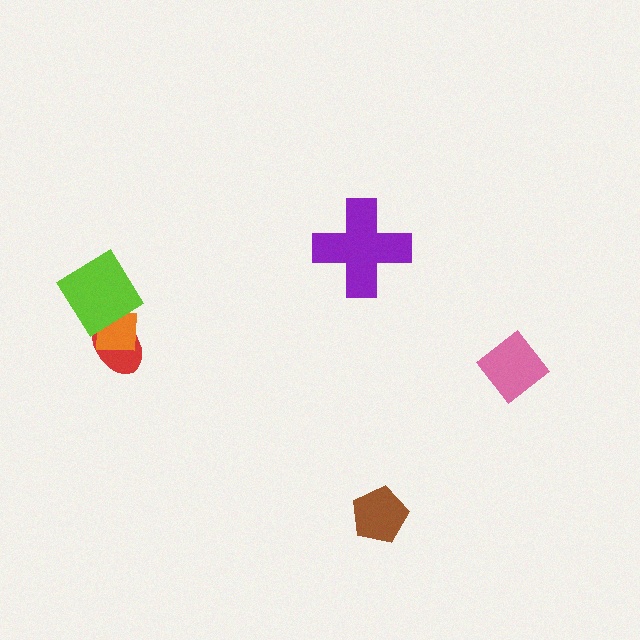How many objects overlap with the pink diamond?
0 objects overlap with the pink diamond.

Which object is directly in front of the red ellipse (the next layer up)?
The orange square is directly in front of the red ellipse.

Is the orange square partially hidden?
Yes, it is partially covered by another shape.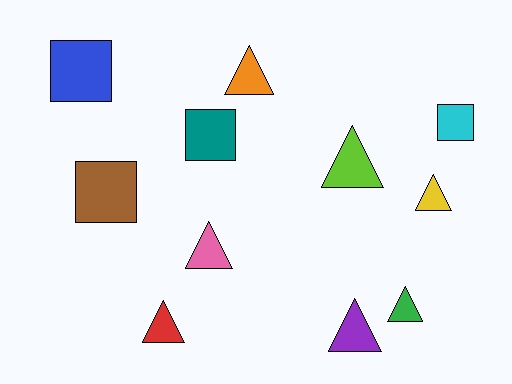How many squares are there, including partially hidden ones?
There are 4 squares.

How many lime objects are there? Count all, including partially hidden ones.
There is 1 lime object.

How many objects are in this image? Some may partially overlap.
There are 11 objects.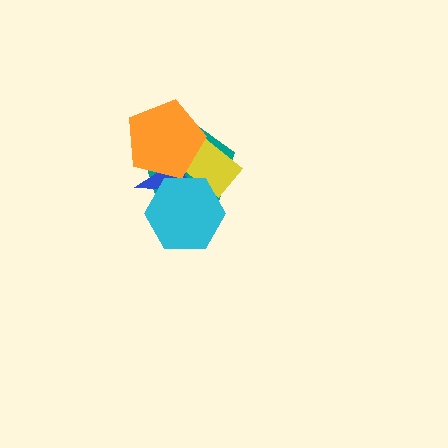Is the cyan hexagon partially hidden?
No, no other shape covers it.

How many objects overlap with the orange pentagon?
3 objects overlap with the orange pentagon.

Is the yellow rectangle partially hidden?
Yes, it is partially covered by another shape.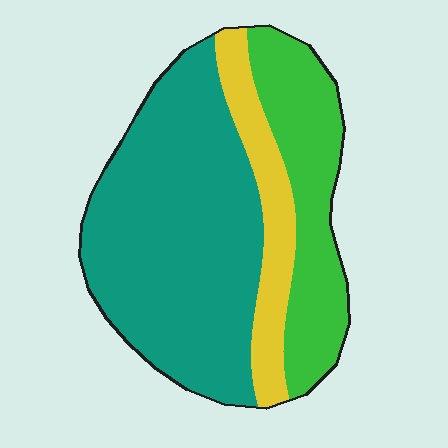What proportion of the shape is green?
Green takes up about one quarter (1/4) of the shape.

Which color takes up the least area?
Yellow, at roughly 15%.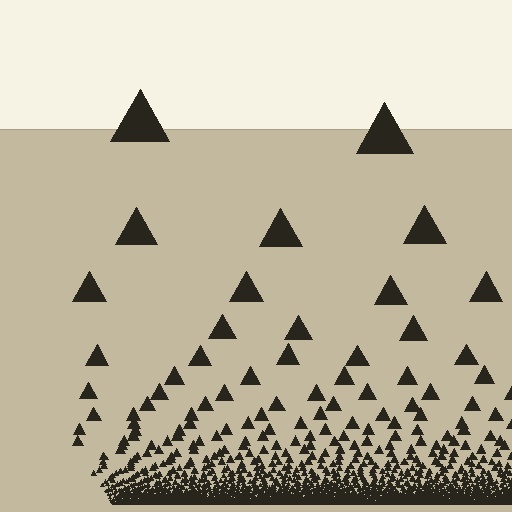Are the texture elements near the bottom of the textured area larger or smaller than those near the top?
Smaller. The gradient is inverted — elements near the bottom are smaller and denser.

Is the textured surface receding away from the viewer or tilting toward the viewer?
The surface appears to tilt toward the viewer. Texture elements get larger and sparser toward the top.